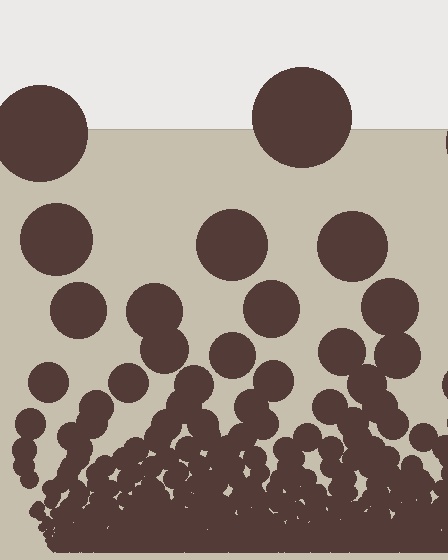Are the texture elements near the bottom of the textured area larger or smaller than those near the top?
Smaller. The gradient is inverted — elements near the bottom are smaller and denser.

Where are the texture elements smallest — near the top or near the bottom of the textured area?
Near the bottom.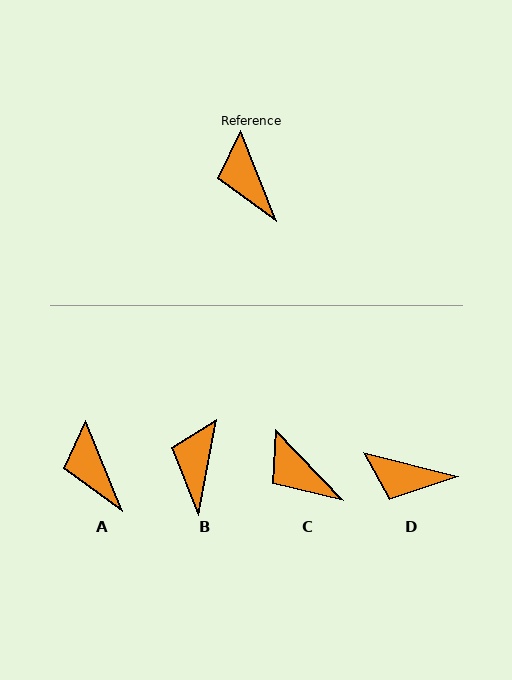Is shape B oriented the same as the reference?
No, it is off by about 33 degrees.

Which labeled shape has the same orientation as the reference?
A.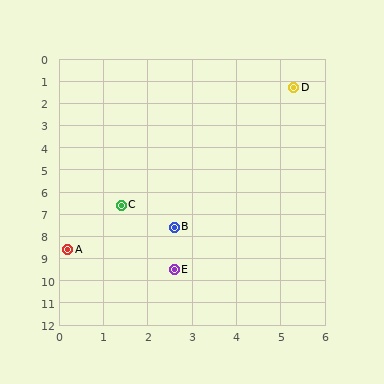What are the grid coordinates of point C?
Point C is at approximately (1.4, 6.6).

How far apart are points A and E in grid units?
Points A and E are about 2.6 grid units apart.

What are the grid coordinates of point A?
Point A is at approximately (0.2, 8.6).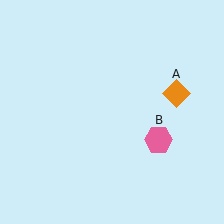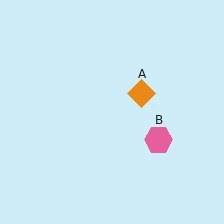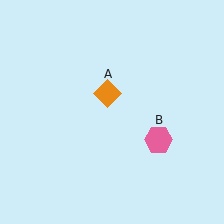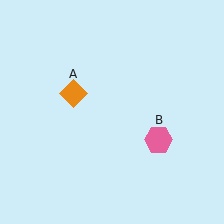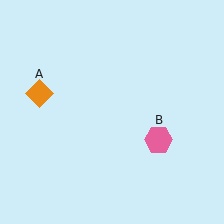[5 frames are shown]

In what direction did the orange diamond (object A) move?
The orange diamond (object A) moved left.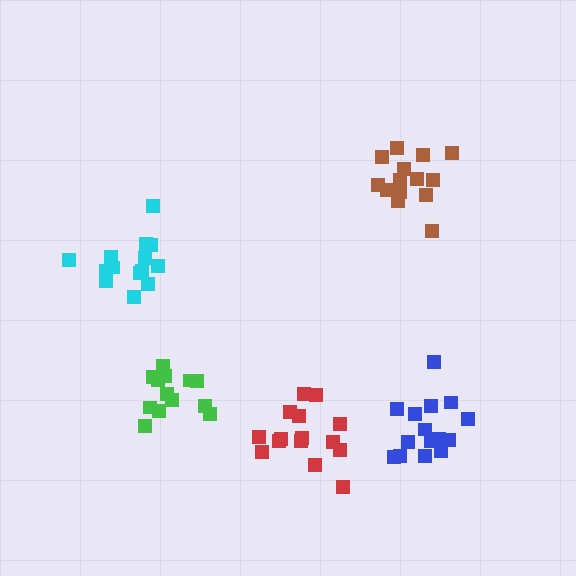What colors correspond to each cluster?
The clusters are colored: blue, red, green, cyan, brown.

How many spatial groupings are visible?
There are 5 spatial groupings.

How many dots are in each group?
Group 1: 16 dots, Group 2: 15 dots, Group 3: 13 dots, Group 4: 14 dots, Group 5: 14 dots (72 total).